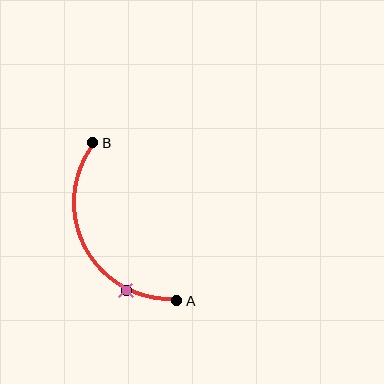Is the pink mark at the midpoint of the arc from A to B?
No. The pink mark lies on the arc but is closer to endpoint A. The arc midpoint would be at the point on the curve equidistant along the arc from both A and B.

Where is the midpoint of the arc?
The arc midpoint is the point on the curve farthest from the straight line joining A and B. It sits to the left of that line.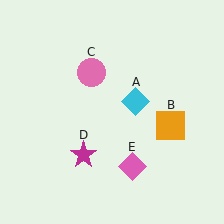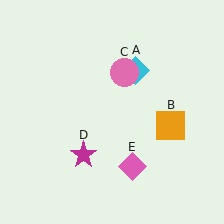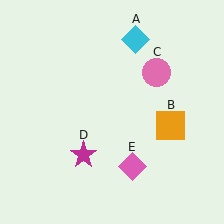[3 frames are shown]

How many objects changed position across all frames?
2 objects changed position: cyan diamond (object A), pink circle (object C).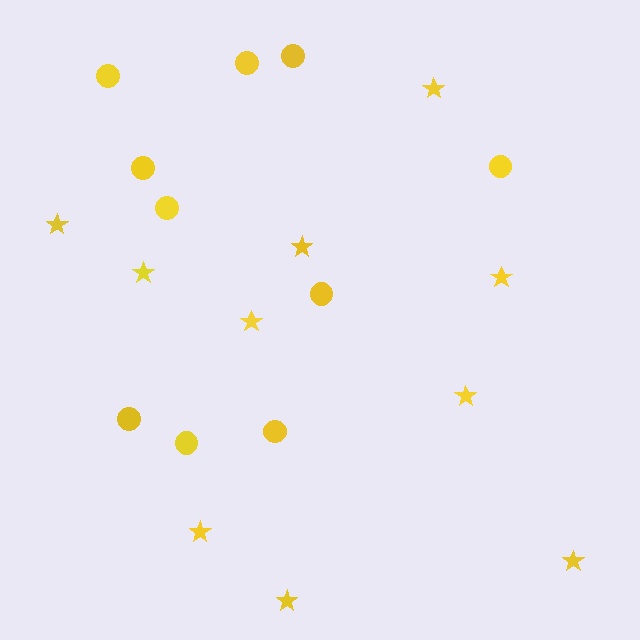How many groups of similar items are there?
There are 2 groups: one group of stars (10) and one group of circles (10).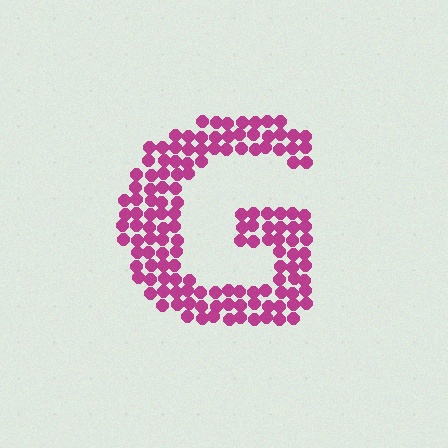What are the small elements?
The small elements are circles.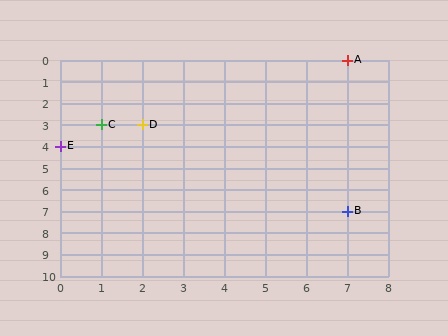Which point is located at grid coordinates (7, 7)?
Point B is at (7, 7).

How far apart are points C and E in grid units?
Points C and E are 1 column and 1 row apart (about 1.4 grid units diagonally).